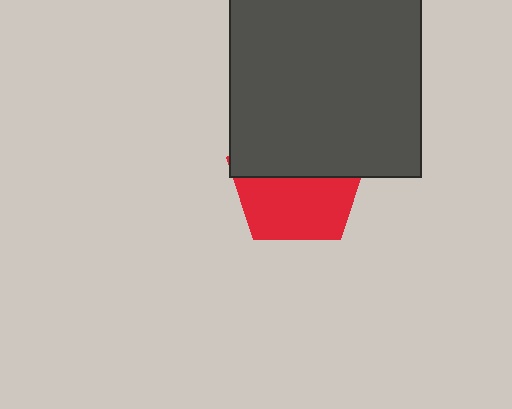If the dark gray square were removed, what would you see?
You would see the complete red pentagon.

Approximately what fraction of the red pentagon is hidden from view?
Roughly 49% of the red pentagon is hidden behind the dark gray square.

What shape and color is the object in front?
The object in front is a dark gray square.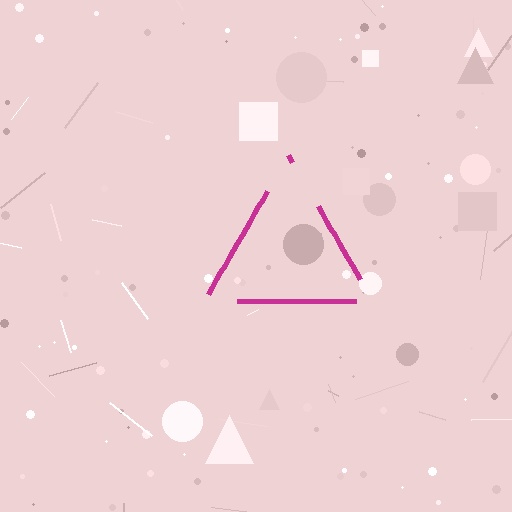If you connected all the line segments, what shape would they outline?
They would outline a triangle.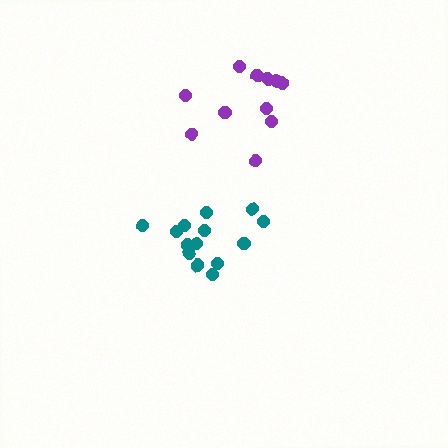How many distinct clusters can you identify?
There are 2 distinct clusters.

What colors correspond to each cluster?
The clusters are colored: teal, purple.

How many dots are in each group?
Group 1: 14 dots, Group 2: 11 dots (25 total).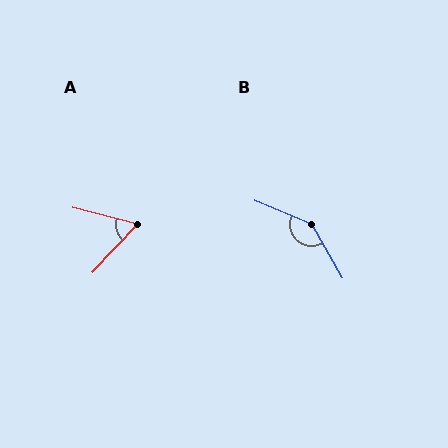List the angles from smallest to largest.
A (61°), B (142°).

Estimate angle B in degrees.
Approximately 142 degrees.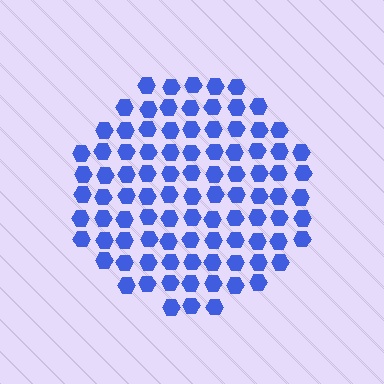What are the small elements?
The small elements are hexagons.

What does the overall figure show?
The overall figure shows a circle.